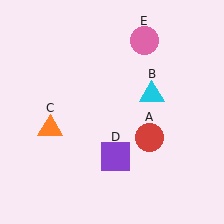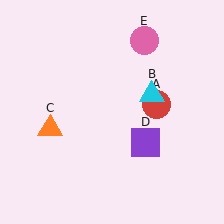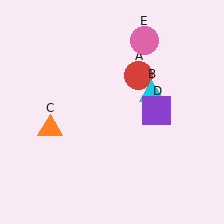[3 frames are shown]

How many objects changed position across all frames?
2 objects changed position: red circle (object A), purple square (object D).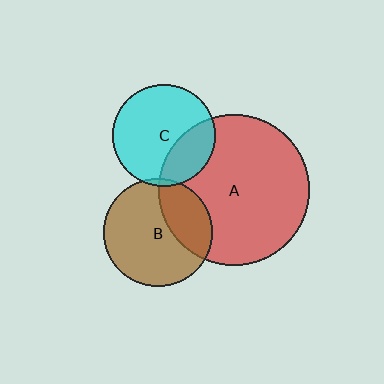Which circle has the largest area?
Circle A (red).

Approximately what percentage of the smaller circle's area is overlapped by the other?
Approximately 30%.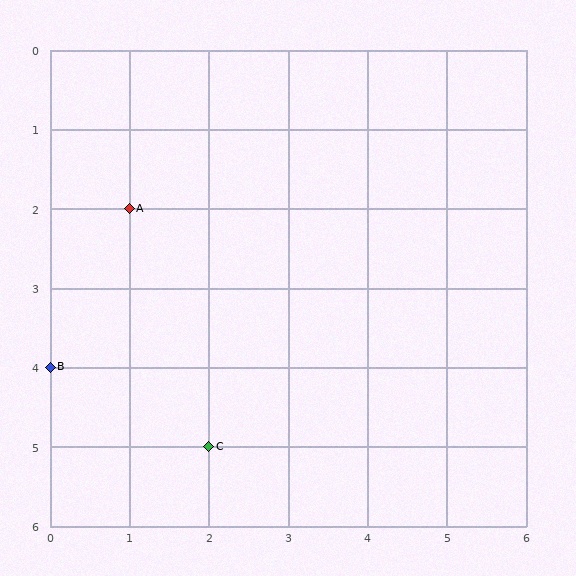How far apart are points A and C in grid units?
Points A and C are 1 column and 3 rows apart (about 3.2 grid units diagonally).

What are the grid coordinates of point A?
Point A is at grid coordinates (1, 2).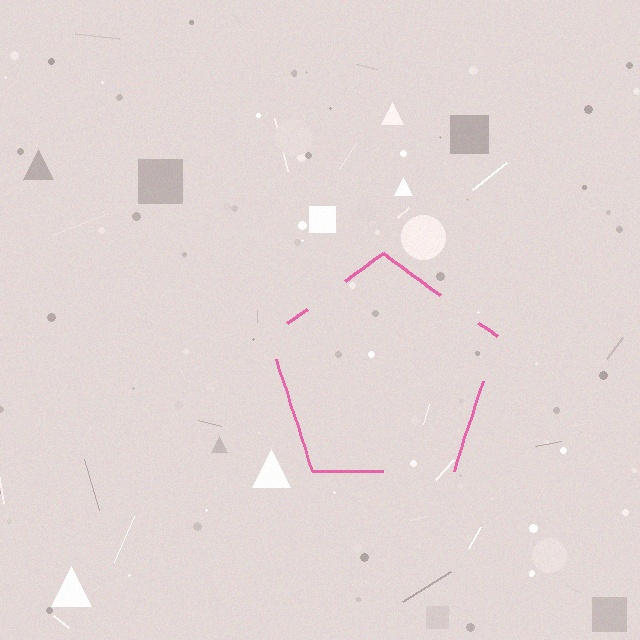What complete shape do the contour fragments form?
The contour fragments form a pentagon.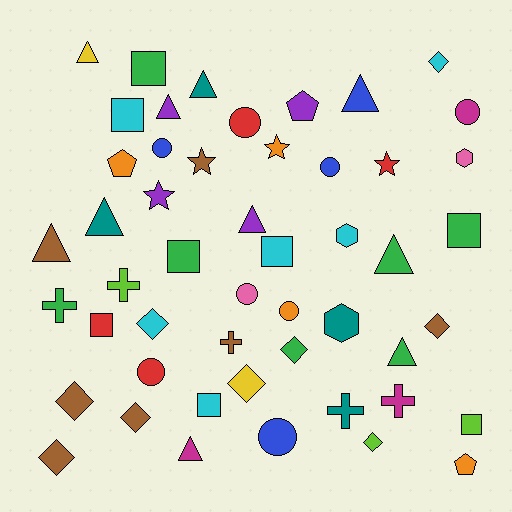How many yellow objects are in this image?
There are 2 yellow objects.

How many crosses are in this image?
There are 5 crosses.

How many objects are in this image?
There are 50 objects.